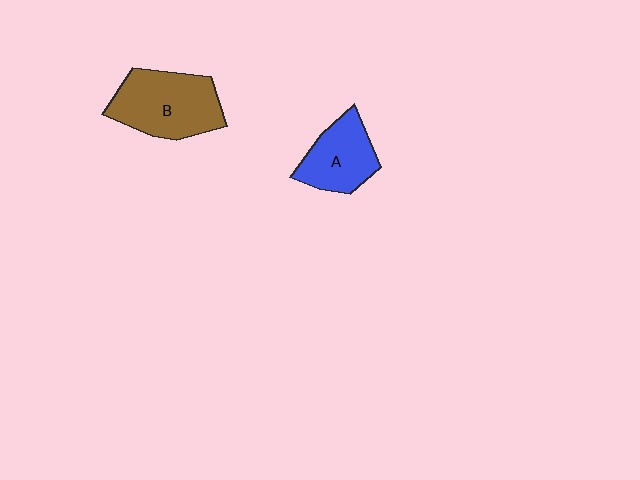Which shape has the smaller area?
Shape A (blue).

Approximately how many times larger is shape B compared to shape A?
Approximately 1.4 times.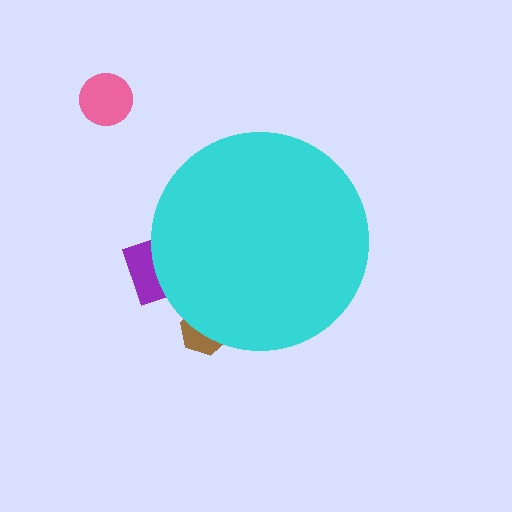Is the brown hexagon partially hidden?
Yes, the brown hexagon is partially hidden behind the cyan circle.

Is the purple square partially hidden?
Yes, the purple square is partially hidden behind the cyan circle.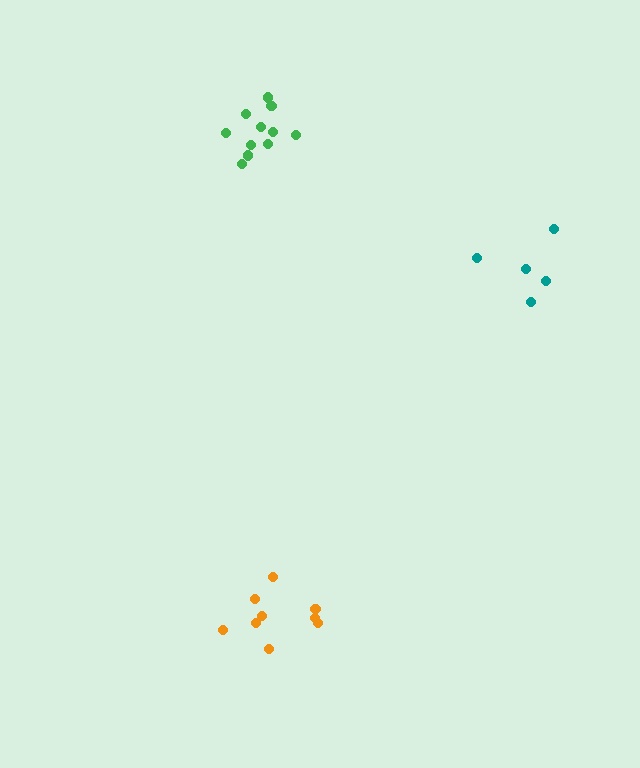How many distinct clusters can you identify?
There are 3 distinct clusters.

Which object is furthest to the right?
The teal cluster is rightmost.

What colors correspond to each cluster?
The clusters are colored: teal, orange, green.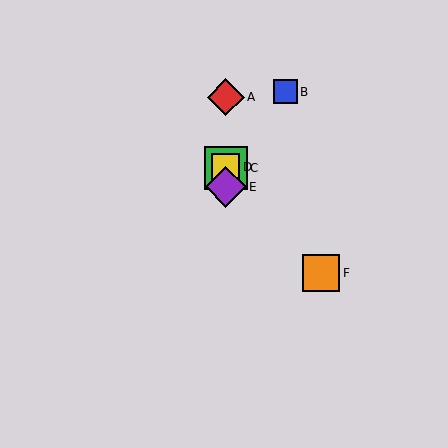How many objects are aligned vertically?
4 objects (A, C, D, E) are aligned vertically.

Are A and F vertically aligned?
No, A is at x≈226 and F is at x≈321.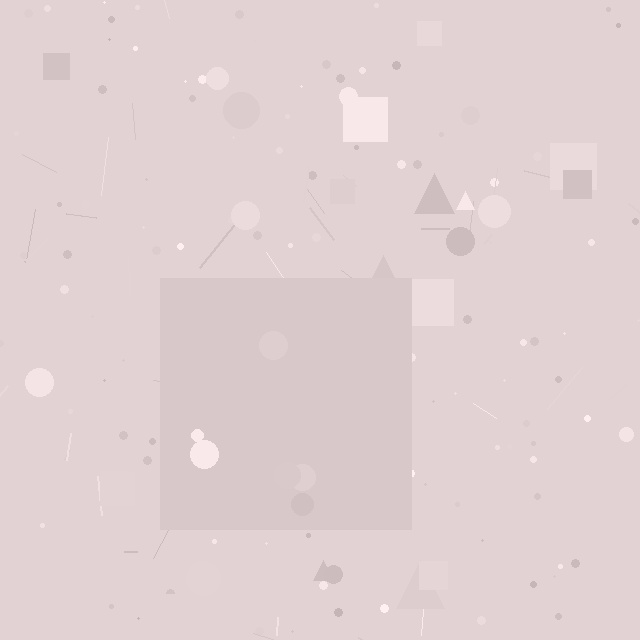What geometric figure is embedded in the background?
A square is embedded in the background.